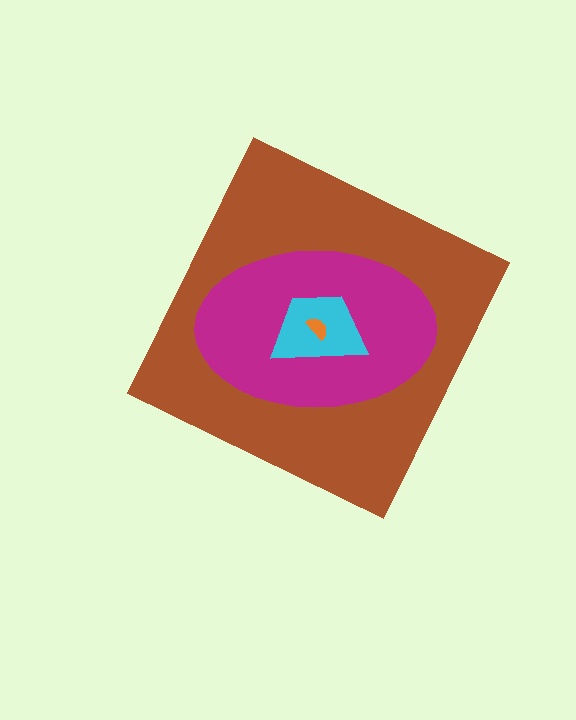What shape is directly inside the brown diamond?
The magenta ellipse.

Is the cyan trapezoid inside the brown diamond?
Yes.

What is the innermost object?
The orange semicircle.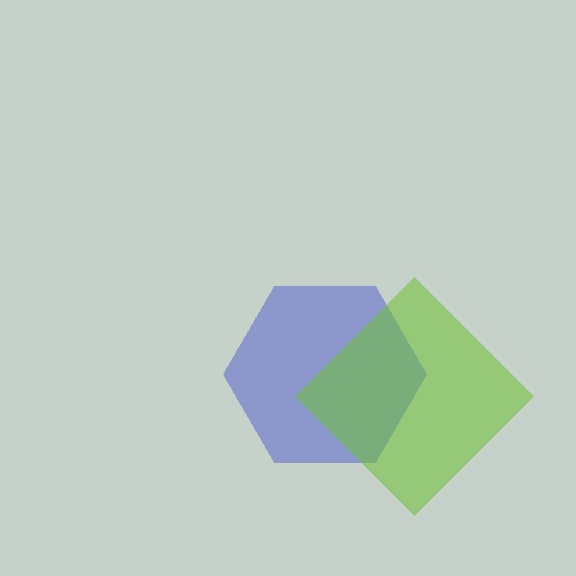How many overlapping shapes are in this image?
There are 2 overlapping shapes in the image.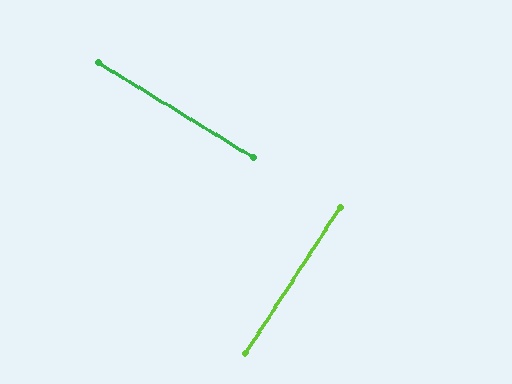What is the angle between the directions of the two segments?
Approximately 89 degrees.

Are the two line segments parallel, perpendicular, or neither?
Perpendicular — they meet at approximately 89°.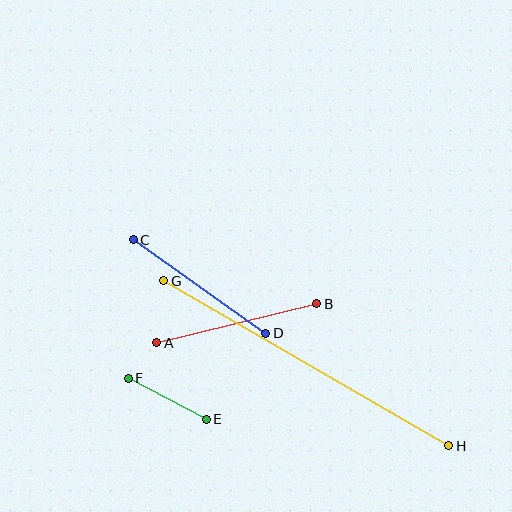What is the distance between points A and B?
The distance is approximately 165 pixels.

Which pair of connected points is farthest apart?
Points G and H are farthest apart.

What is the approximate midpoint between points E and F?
The midpoint is at approximately (167, 399) pixels.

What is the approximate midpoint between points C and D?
The midpoint is at approximately (200, 286) pixels.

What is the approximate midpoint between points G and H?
The midpoint is at approximately (306, 363) pixels.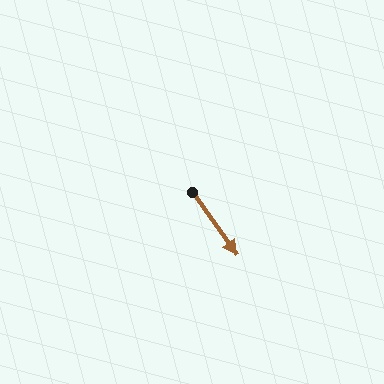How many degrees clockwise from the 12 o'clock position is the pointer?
Approximately 145 degrees.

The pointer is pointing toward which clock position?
Roughly 5 o'clock.